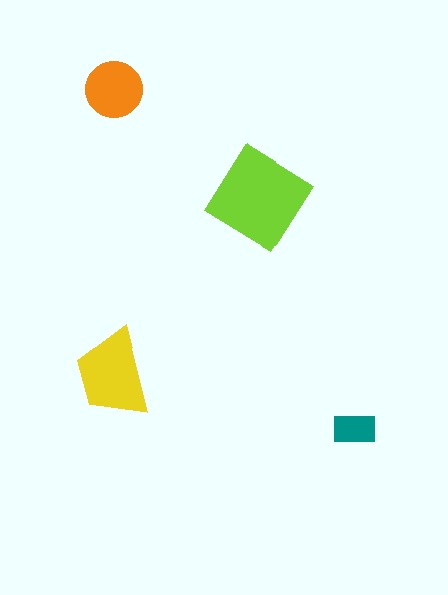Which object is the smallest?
The teal rectangle.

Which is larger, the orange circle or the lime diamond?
The lime diamond.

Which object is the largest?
The lime diamond.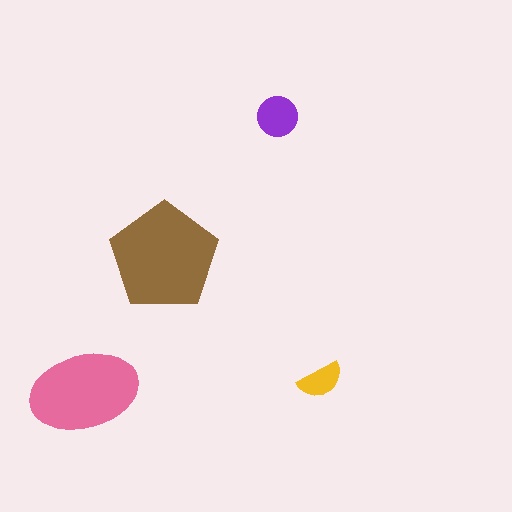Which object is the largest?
The brown pentagon.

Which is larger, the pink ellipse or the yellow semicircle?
The pink ellipse.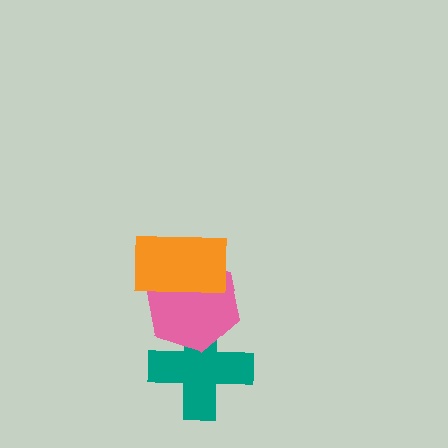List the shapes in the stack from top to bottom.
From top to bottom: the orange rectangle, the pink hexagon, the teal cross.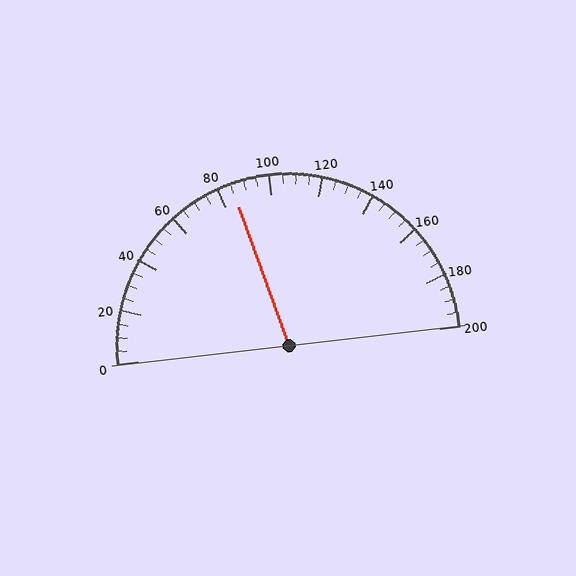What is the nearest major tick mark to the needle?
The nearest major tick mark is 80.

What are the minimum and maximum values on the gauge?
The gauge ranges from 0 to 200.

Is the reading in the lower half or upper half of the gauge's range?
The reading is in the lower half of the range (0 to 200).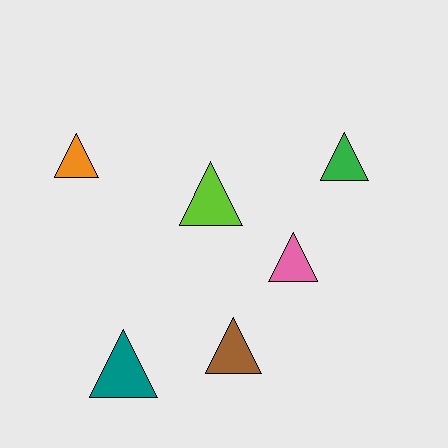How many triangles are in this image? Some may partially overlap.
There are 6 triangles.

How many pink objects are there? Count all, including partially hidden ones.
There is 1 pink object.